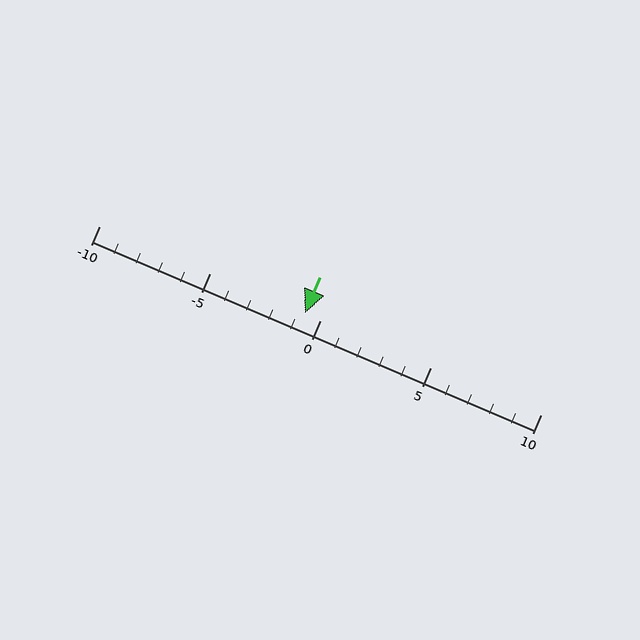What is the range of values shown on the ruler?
The ruler shows values from -10 to 10.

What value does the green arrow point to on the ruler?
The green arrow points to approximately -1.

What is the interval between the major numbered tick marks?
The major tick marks are spaced 5 units apart.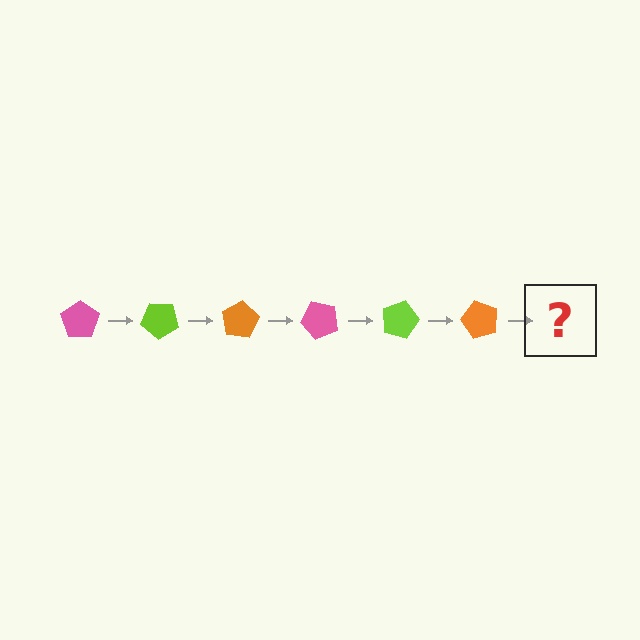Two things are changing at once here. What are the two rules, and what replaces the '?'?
The two rules are that it rotates 40 degrees each step and the color cycles through pink, lime, and orange. The '?' should be a pink pentagon, rotated 240 degrees from the start.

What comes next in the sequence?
The next element should be a pink pentagon, rotated 240 degrees from the start.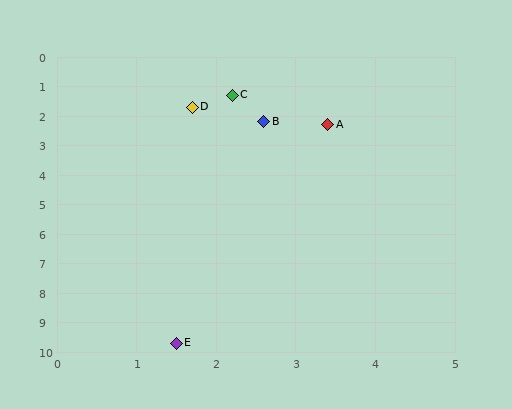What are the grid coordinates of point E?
Point E is at approximately (1.5, 9.7).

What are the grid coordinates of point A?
Point A is at approximately (3.4, 2.3).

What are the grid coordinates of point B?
Point B is at approximately (2.6, 2.2).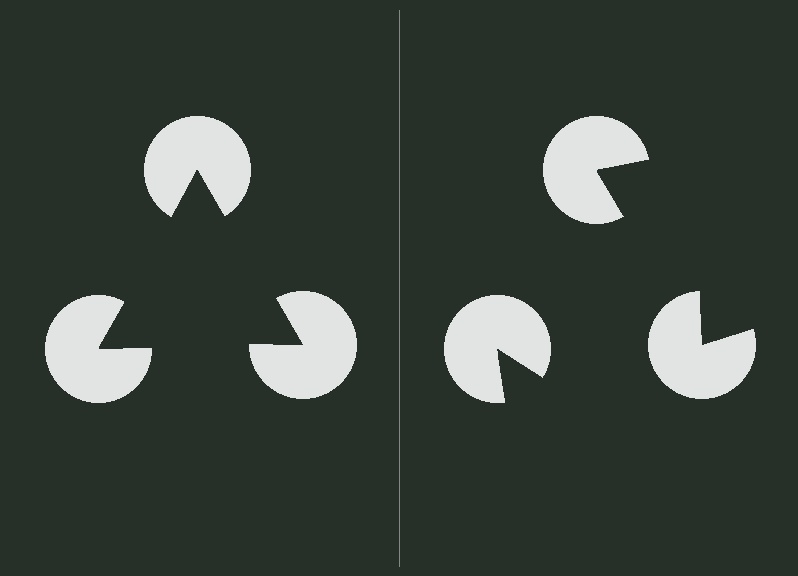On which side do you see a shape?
An illusory triangle appears on the left side. On the right side the wedge cuts are rotated, so no coherent shape forms.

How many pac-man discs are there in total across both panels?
6 — 3 on each side.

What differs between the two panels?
The pac-man discs are positioned identically on both sides; only the wedge orientations differ. On the left they align to a triangle; on the right they are misaligned.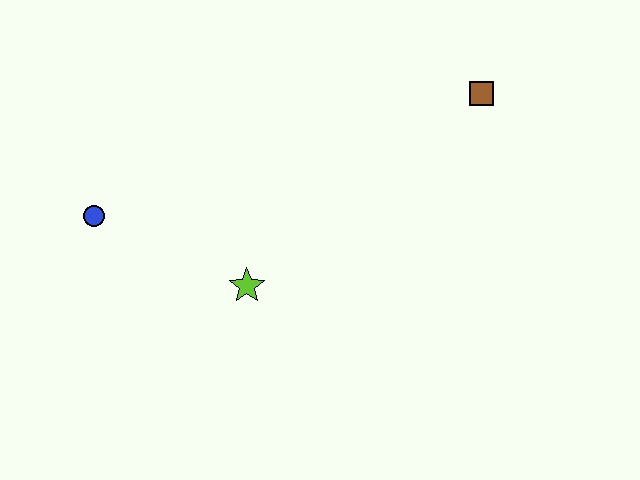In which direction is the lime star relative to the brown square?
The lime star is to the left of the brown square.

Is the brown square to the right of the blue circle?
Yes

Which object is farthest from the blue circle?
The brown square is farthest from the blue circle.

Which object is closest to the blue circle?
The lime star is closest to the blue circle.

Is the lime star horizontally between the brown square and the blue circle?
Yes